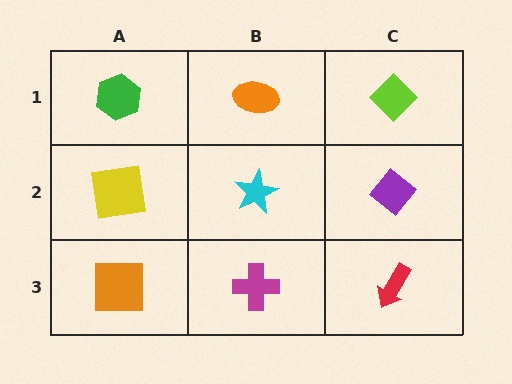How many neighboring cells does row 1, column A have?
2.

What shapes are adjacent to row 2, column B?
An orange ellipse (row 1, column B), a magenta cross (row 3, column B), a yellow square (row 2, column A), a purple diamond (row 2, column C).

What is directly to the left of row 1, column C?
An orange ellipse.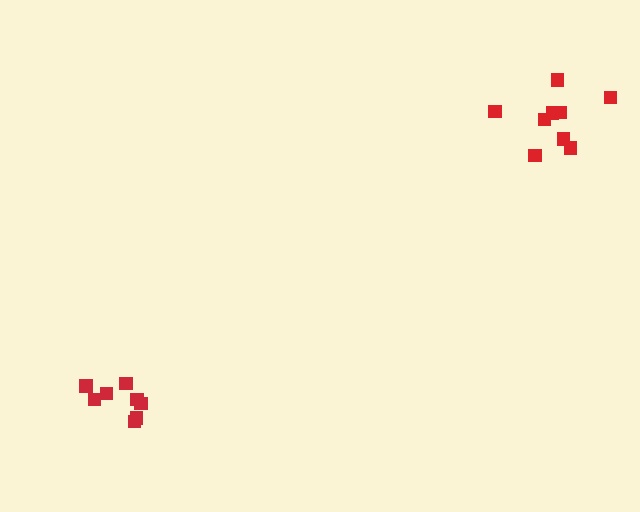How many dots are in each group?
Group 1: 8 dots, Group 2: 9 dots (17 total).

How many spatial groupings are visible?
There are 2 spatial groupings.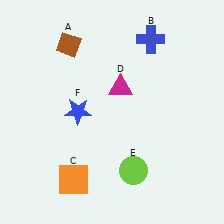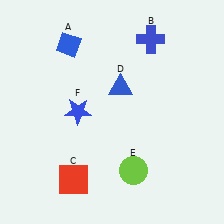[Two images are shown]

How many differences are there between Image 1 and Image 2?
There are 3 differences between the two images.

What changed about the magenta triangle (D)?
In Image 1, D is magenta. In Image 2, it changed to blue.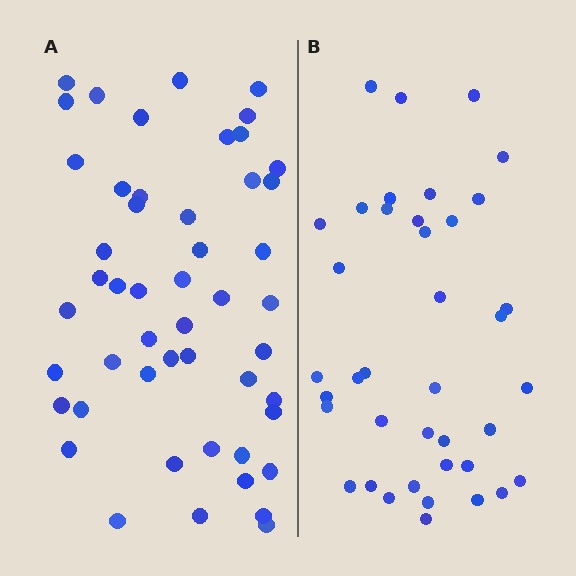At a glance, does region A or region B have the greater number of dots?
Region A (the left region) has more dots.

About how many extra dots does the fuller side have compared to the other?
Region A has roughly 12 or so more dots than region B.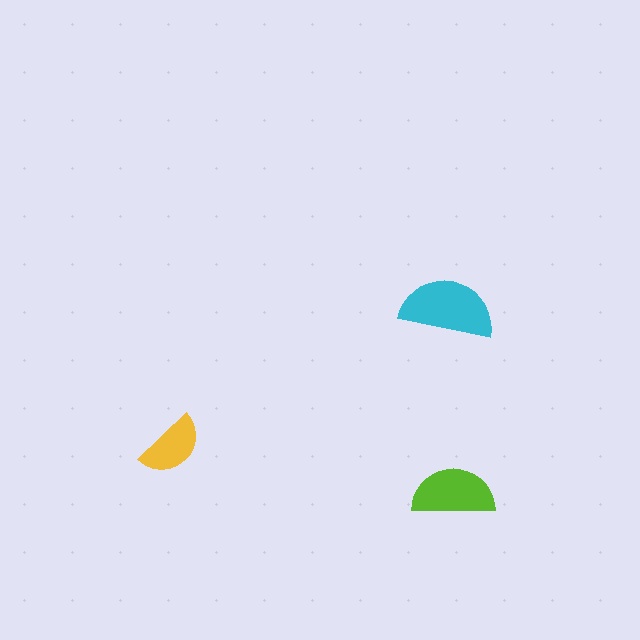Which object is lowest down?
The lime semicircle is bottommost.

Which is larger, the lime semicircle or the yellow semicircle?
The lime one.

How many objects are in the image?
There are 3 objects in the image.